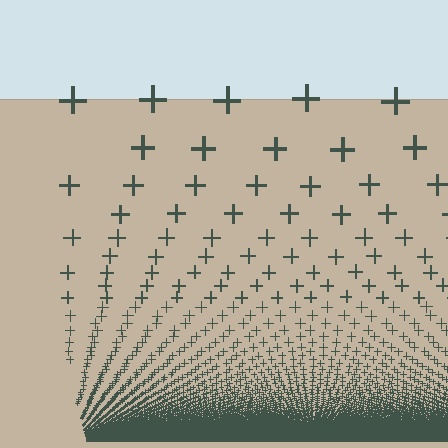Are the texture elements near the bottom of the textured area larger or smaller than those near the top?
Smaller. The gradient is inverted — elements near the bottom are smaller and denser.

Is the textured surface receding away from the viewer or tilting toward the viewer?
The surface appears to tilt toward the viewer. Texture elements get larger and sparser toward the top.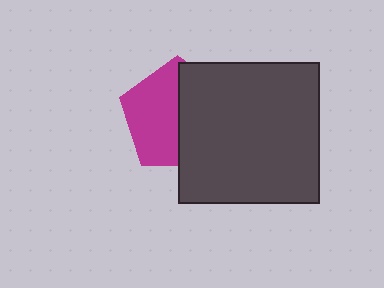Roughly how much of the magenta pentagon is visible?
About half of it is visible (roughly 50%).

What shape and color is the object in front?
The object in front is a dark gray square.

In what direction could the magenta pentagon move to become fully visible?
The magenta pentagon could move left. That would shift it out from behind the dark gray square entirely.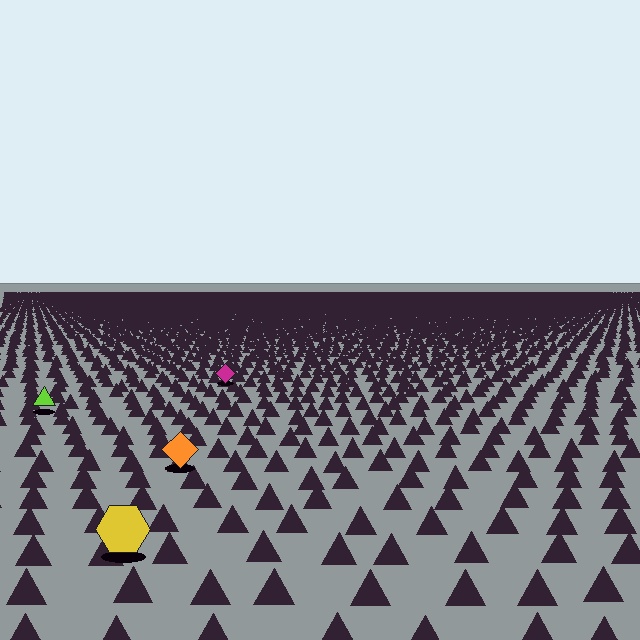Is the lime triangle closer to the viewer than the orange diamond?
No. The orange diamond is closer — you can tell from the texture gradient: the ground texture is coarser near it.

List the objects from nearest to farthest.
From nearest to farthest: the yellow hexagon, the orange diamond, the lime triangle, the magenta diamond.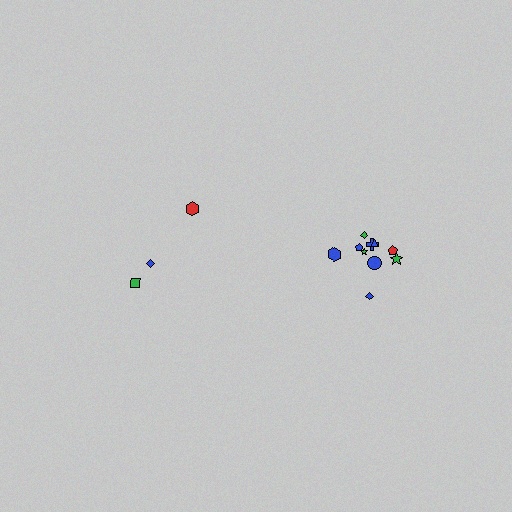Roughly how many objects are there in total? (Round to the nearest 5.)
Roughly 15 objects in total.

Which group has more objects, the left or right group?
The right group.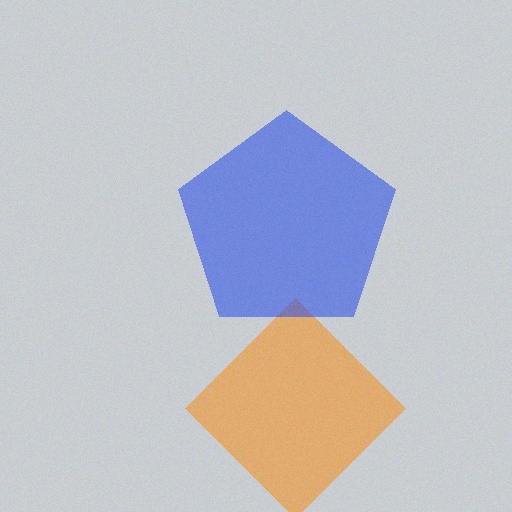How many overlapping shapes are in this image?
There are 2 overlapping shapes in the image.